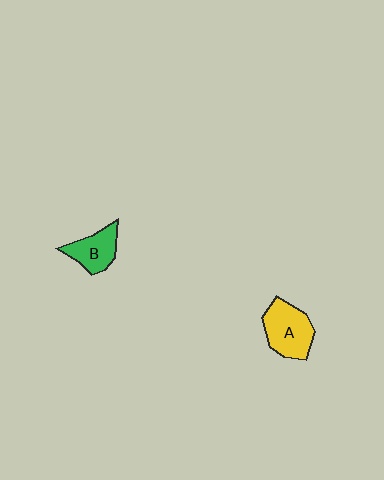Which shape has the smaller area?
Shape B (green).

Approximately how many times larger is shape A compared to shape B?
Approximately 1.3 times.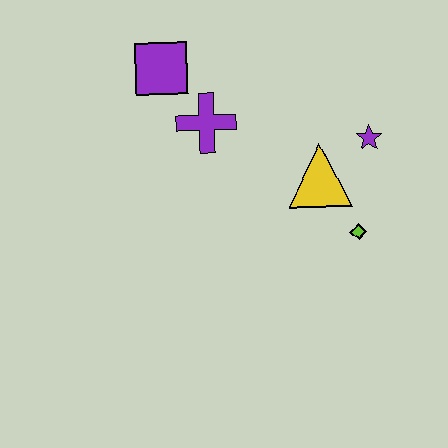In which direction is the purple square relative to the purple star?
The purple square is to the left of the purple star.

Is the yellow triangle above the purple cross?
No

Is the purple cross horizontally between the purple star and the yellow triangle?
No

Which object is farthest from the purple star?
The purple square is farthest from the purple star.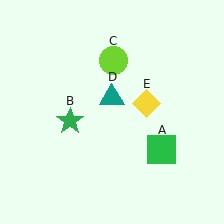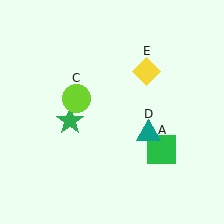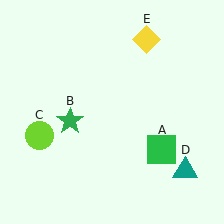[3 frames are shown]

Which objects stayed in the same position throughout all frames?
Green square (object A) and green star (object B) remained stationary.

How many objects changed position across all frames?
3 objects changed position: lime circle (object C), teal triangle (object D), yellow diamond (object E).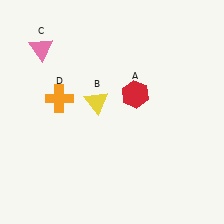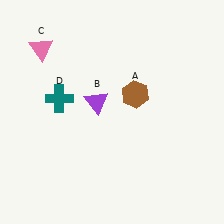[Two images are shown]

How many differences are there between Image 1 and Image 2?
There are 3 differences between the two images.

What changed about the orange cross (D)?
In Image 1, D is orange. In Image 2, it changed to teal.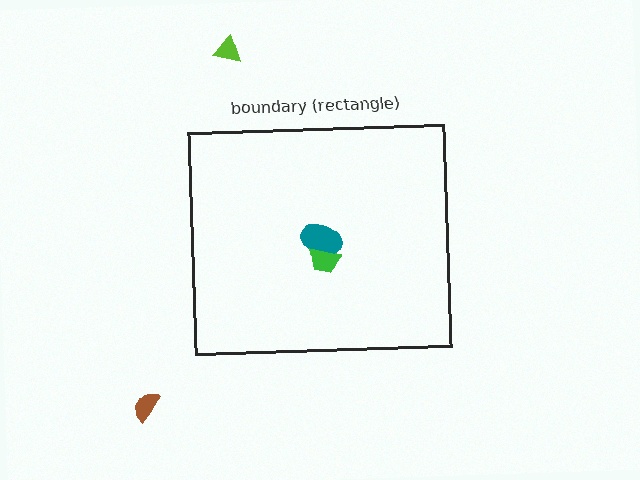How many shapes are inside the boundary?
2 inside, 2 outside.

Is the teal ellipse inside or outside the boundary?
Inside.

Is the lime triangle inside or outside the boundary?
Outside.